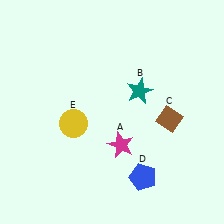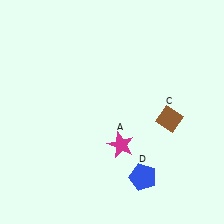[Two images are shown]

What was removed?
The teal star (B), the yellow circle (E) were removed in Image 2.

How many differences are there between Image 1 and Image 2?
There are 2 differences between the two images.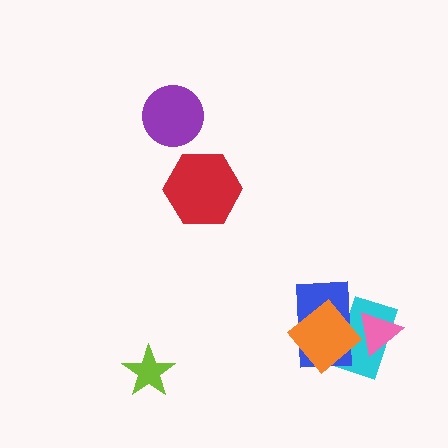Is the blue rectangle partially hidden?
Yes, it is partially covered by another shape.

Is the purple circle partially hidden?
No, no other shape covers it.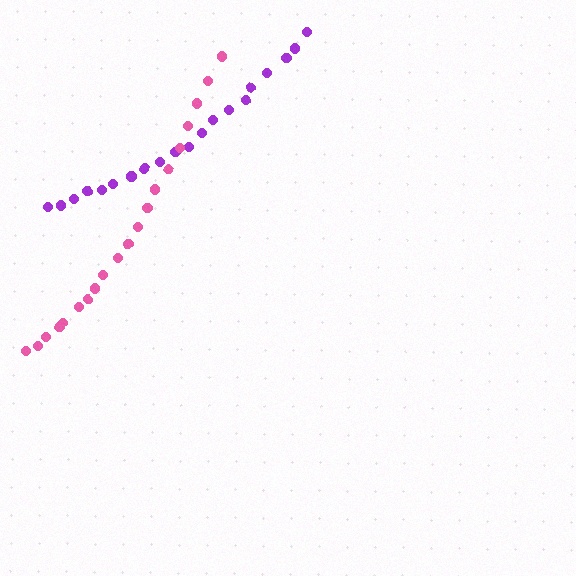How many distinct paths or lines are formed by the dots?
There are 2 distinct paths.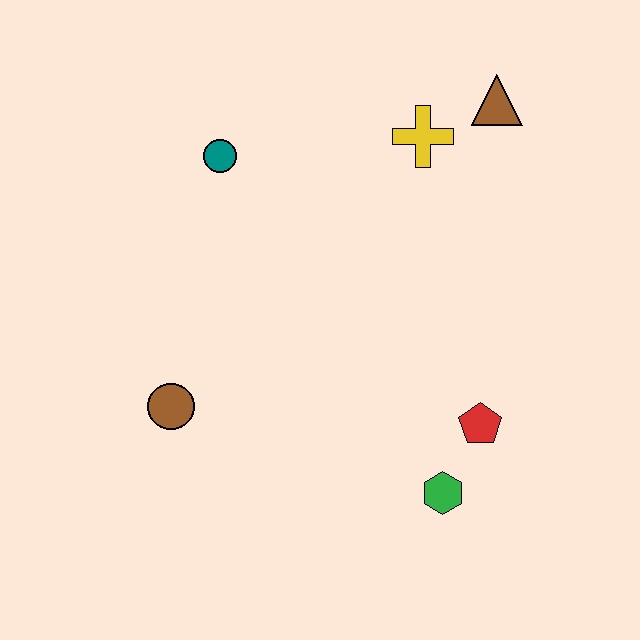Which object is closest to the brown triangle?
The yellow cross is closest to the brown triangle.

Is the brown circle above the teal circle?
No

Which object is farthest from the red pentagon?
The teal circle is farthest from the red pentagon.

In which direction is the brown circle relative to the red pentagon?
The brown circle is to the left of the red pentagon.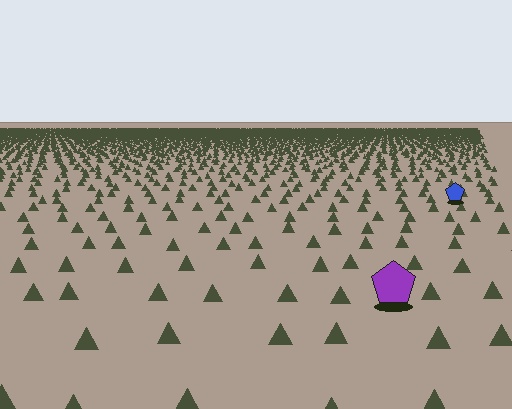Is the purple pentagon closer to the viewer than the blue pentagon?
Yes. The purple pentagon is closer — you can tell from the texture gradient: the ground texture is coarser near it.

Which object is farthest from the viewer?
The blue pentagon is farthest from the viewer. It appears smaller and the ground texture around it is denser.